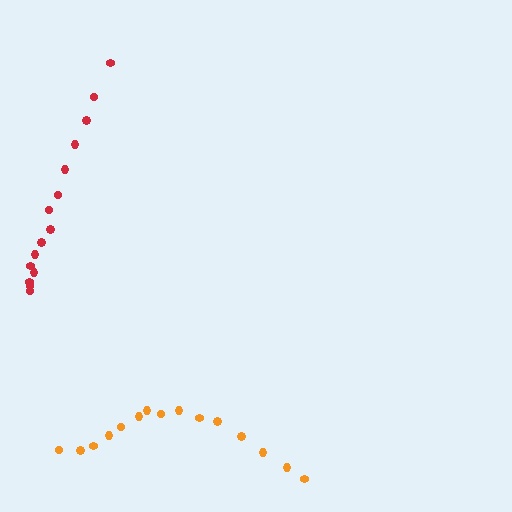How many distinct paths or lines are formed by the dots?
There are 2 distinct paths.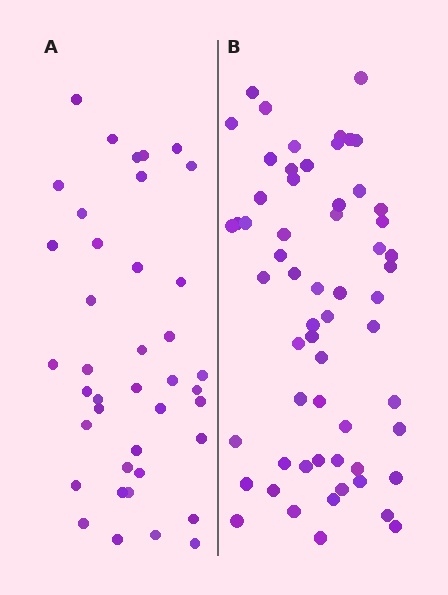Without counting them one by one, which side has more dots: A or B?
Region B (the right region) has more dots.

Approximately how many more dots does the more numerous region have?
Region B has approximately 20 more dots than region A.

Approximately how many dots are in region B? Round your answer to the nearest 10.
About 60 dots.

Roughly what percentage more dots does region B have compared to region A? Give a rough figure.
About 50% more.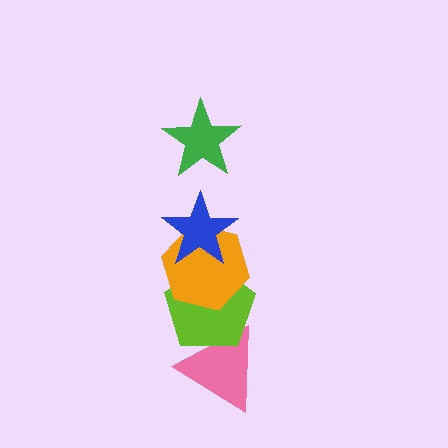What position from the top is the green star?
The green star is 1st from the top.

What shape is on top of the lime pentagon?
The orange hexagon is on top of the lime pentagon.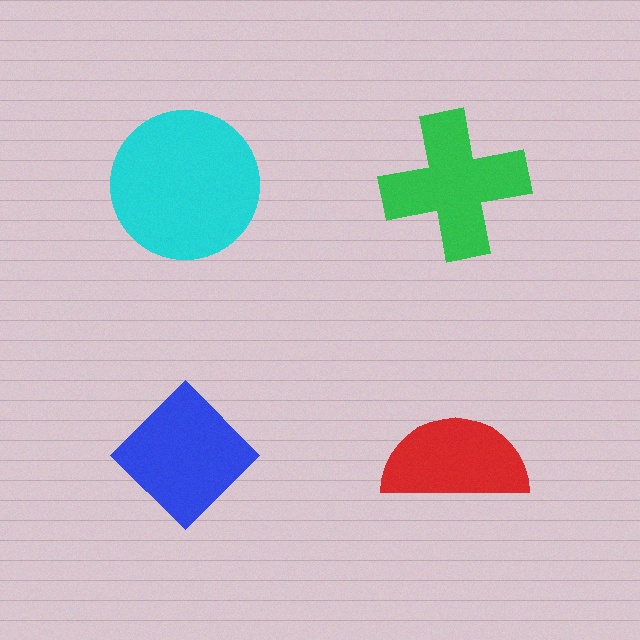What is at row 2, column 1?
A blue diamond.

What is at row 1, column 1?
A cyan circle.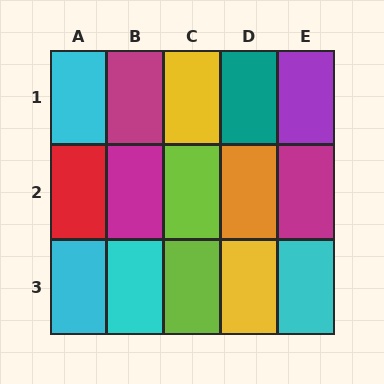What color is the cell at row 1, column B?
Magenta.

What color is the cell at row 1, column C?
Yellow.